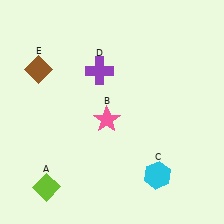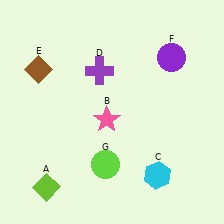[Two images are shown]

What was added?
A purple circle (F), a lime circle (G) were added in Image 2.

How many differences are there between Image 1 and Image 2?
There are 2 differences between the two images.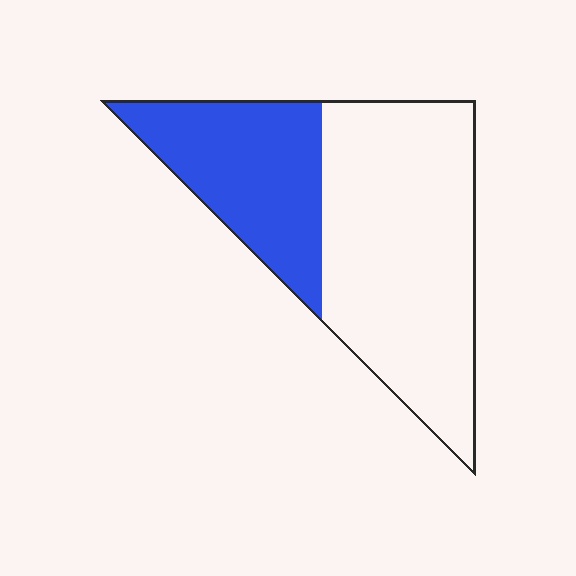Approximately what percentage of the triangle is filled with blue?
Approximately 35%.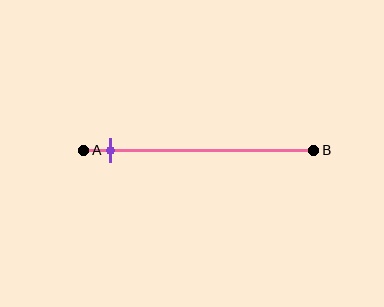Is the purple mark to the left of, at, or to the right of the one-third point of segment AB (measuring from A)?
The purple mark is to the left of the one-third point of segment AB.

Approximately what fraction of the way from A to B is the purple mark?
The purple mark is approximately 10% of the way from A to B.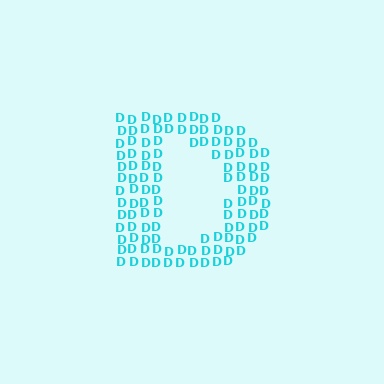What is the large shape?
The large shape is the letter D.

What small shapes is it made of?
It is made of small letter D's.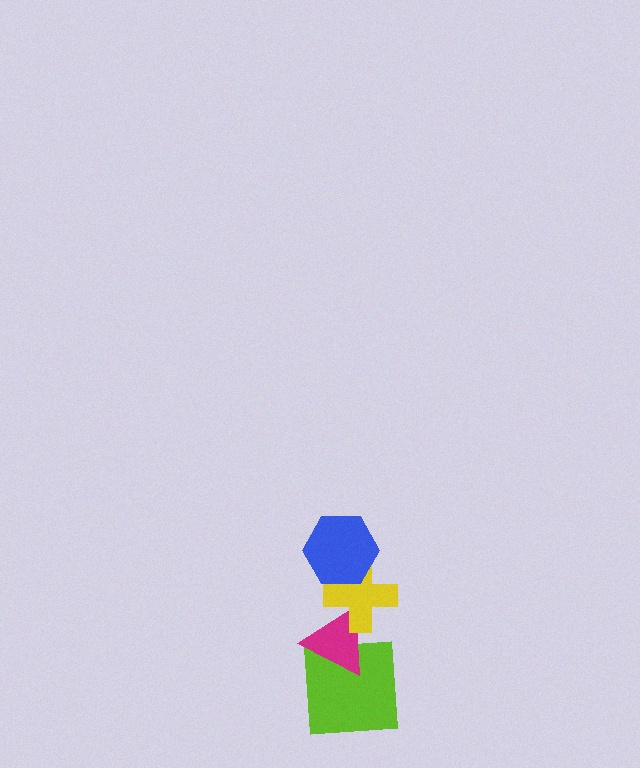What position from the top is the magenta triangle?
The magenta triangle is 3rd from the top.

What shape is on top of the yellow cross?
The blue hexagon is on top of the yellow cross.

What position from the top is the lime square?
The lime square is 4th from the top.